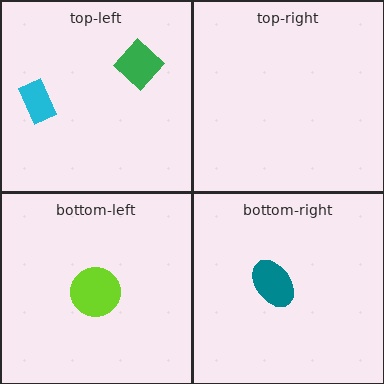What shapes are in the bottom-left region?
The lime circle.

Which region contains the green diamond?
The top-left region.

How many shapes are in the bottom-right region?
1.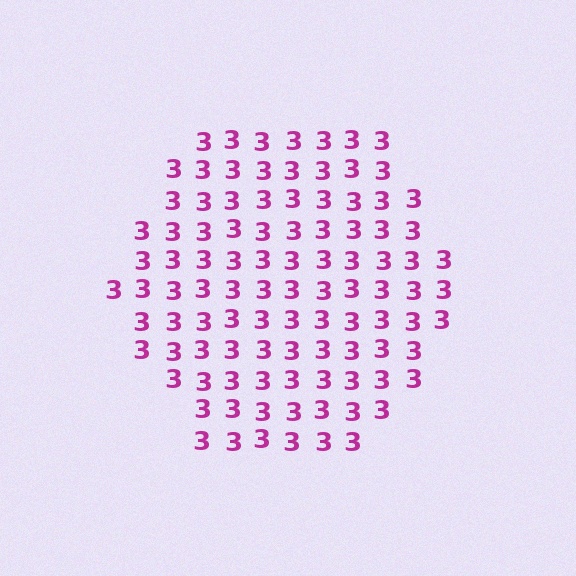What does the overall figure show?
The overall figure shows a hexagon.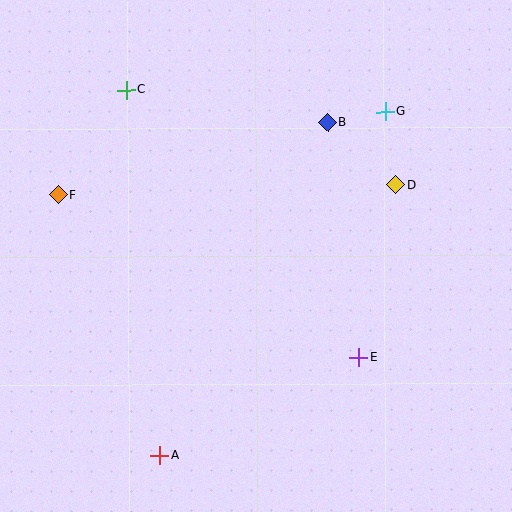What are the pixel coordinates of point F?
Point F is at (58, 194).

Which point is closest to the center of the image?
Point E at (359, 357) is closest to the center.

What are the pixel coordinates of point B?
Point B is at (328, 122).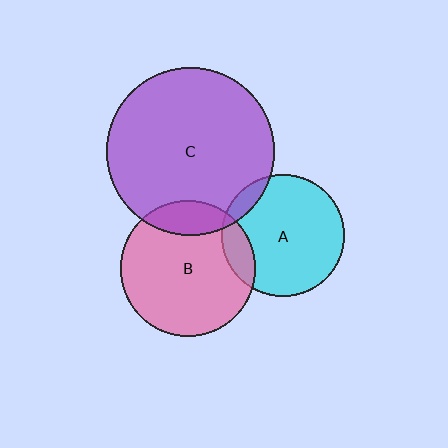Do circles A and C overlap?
Yes.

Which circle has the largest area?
Circle C (purple).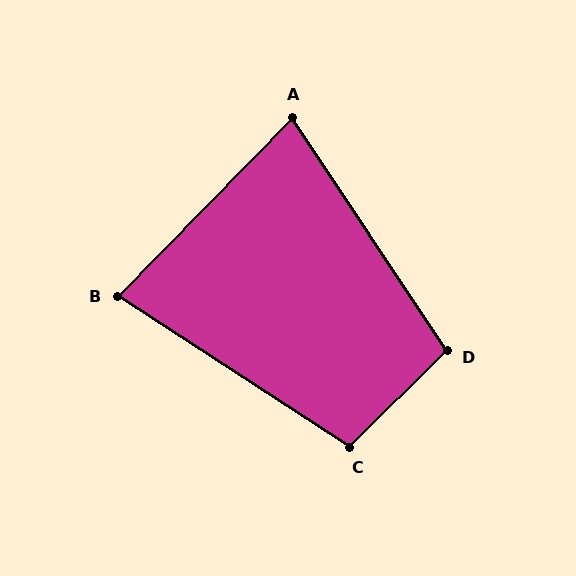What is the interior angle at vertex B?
Approximately 79 degrees (acute).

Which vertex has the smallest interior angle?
A, at approximately 78 degrees.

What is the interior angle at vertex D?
Approximately 101 degrees (obtuse).